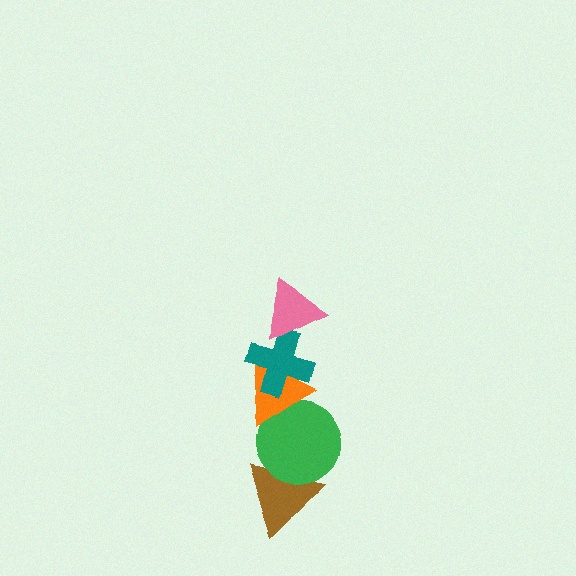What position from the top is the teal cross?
The teal cross is 2nd from the top.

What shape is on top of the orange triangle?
The teal cross is on top of the orange triangle.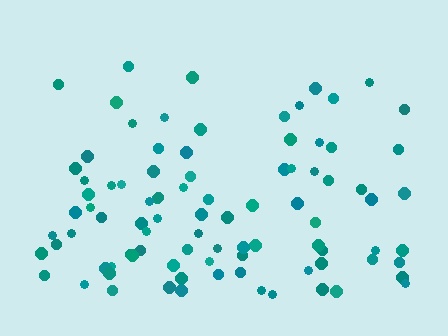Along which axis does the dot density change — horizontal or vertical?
Vertical.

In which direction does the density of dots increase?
From top to bottom, with the bottom side densest.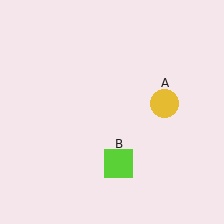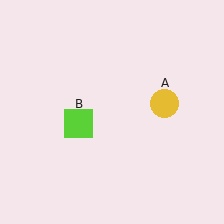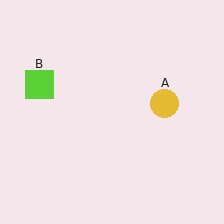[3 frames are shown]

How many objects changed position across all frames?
1 object changed position: lime square (object B).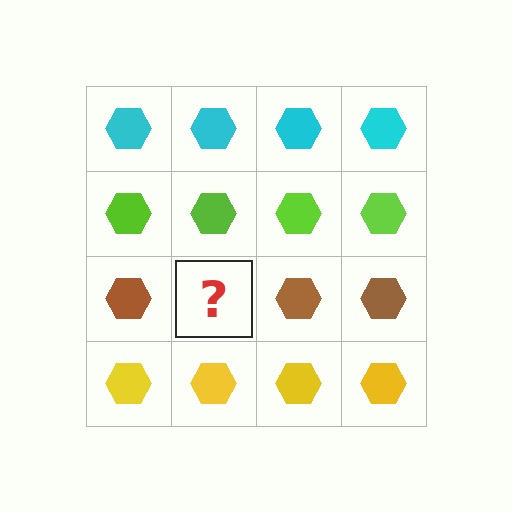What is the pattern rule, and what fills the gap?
The rule is that each row has a consistent color. The gap should be filled with a brown hexagon.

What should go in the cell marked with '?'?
The missing cell should contain a brown hexagon.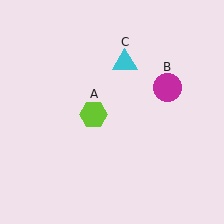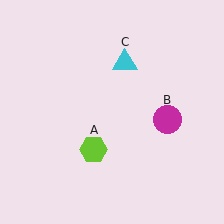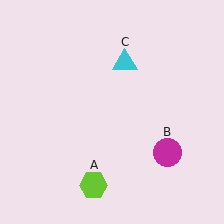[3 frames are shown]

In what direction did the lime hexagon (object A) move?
The lime hexagon (object A) moved down.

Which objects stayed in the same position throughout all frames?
Cyan triangle (object C) remained stationary.